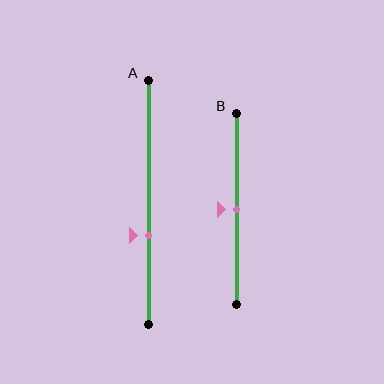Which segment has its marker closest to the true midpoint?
Segment B has its marker closest to the true midpoint.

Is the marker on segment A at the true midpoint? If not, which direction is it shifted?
No, the marker on segment A is shifted downward by about 14% of the segment length.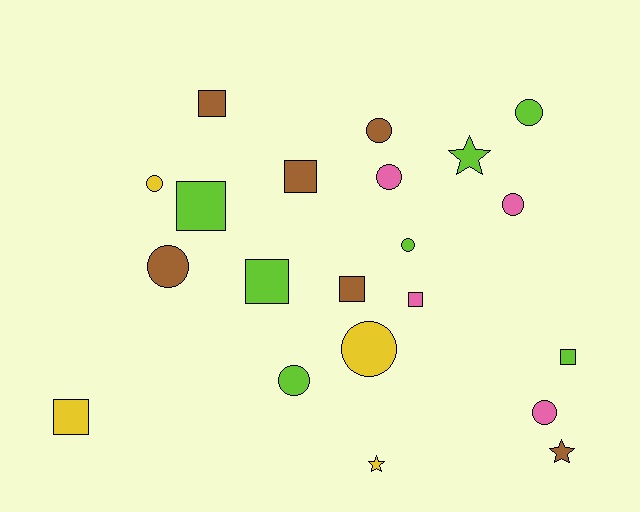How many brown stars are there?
There is 1 brown star.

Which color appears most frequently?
Lime, with 7 objects.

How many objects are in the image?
There are 21 objects.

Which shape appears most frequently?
Circle, with 10 objects.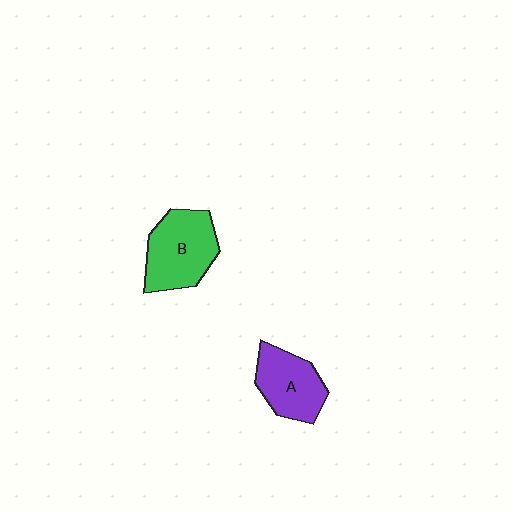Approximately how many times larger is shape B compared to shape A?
Approximately 1.2 times.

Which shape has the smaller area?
Shape A (purple).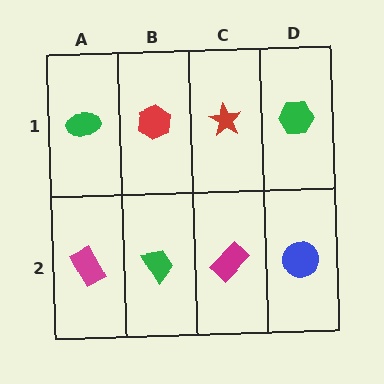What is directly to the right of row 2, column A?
A green trapezoid.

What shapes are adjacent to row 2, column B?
A red hexagon (row 1, column B), a magenta rectangle (row 2, column A), a magenta rectangle (row 2, column C).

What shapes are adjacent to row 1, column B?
A green trapezoid (row 2, column B), a green ellipse (row 1, column A), a red star (row 1, column C).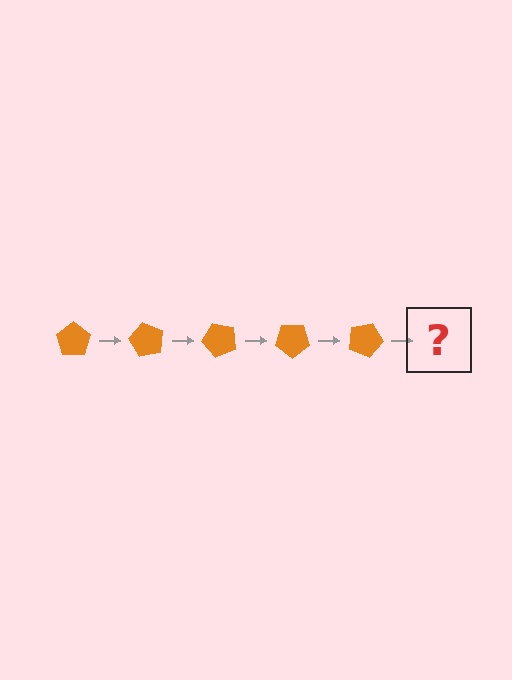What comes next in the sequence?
The next element should be an orange pentagon rotated 300 degrees.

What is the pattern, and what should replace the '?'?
The pattern is that the pentagon rotates 60 degrees each step. The '?' should be an orange pentagon rotated 300 degrees.